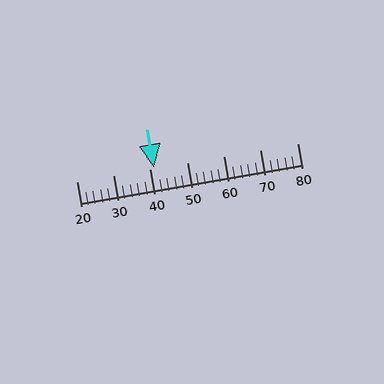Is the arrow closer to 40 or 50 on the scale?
The arrow is closer to 40.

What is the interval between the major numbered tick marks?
The major tick marks are spaced 10 units apart.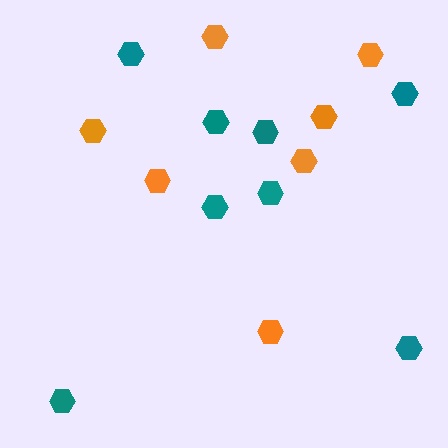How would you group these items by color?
There are 2 groups: one group of orange hexagons (7) and one group of teal hexagons (8).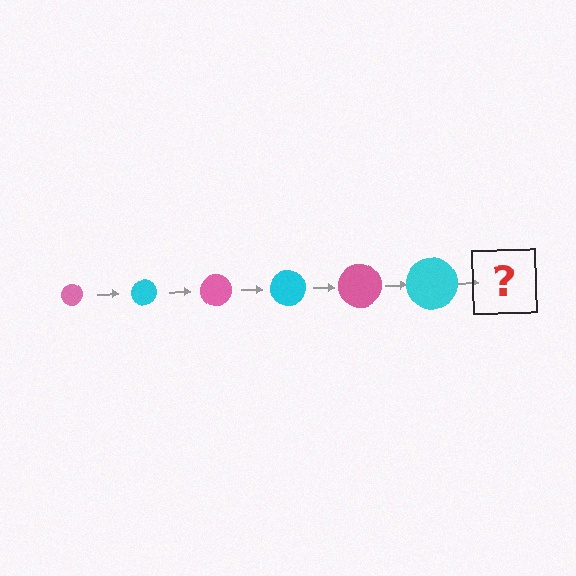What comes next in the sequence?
The next element should be a pink circle, larger than the previous one.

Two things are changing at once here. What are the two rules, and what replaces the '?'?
The two rules are that the circle grows larger each step and the color cycles through pink and cyan. The '?' should be a pink circle, larger than the previous one.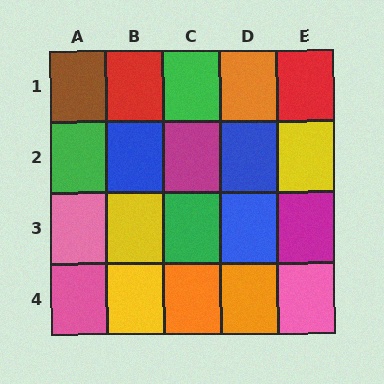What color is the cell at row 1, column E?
Red.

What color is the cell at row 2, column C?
Magenta.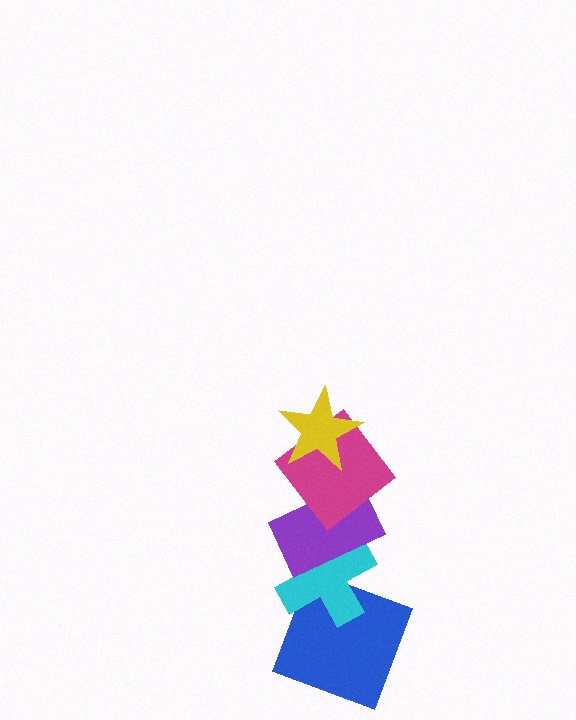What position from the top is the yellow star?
The yellow star is 1st from the top.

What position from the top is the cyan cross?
The cyan cross is 4th from the top.